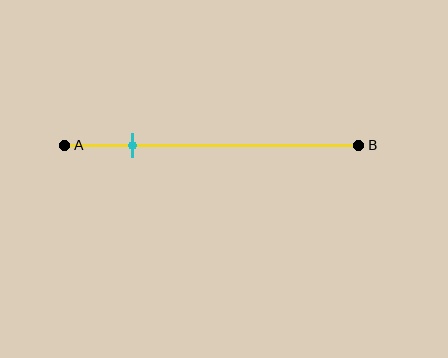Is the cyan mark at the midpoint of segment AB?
No, the mark is at about 25% from A, not at the 50% midpoint.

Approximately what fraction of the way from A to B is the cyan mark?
The cyan mark is approximately 25% of the way from A to B.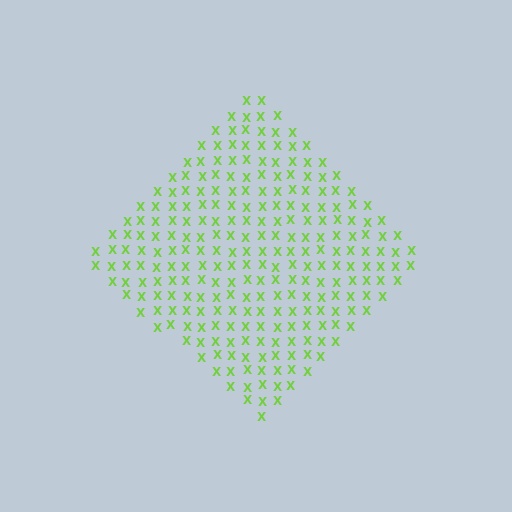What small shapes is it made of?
It is made of small letter X's.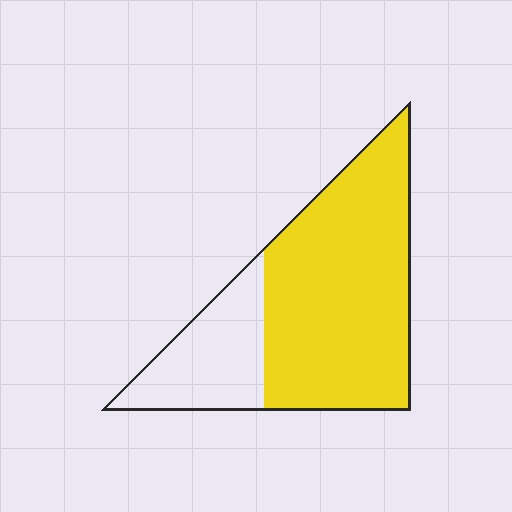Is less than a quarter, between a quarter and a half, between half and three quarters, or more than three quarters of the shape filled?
Between half and three quarters.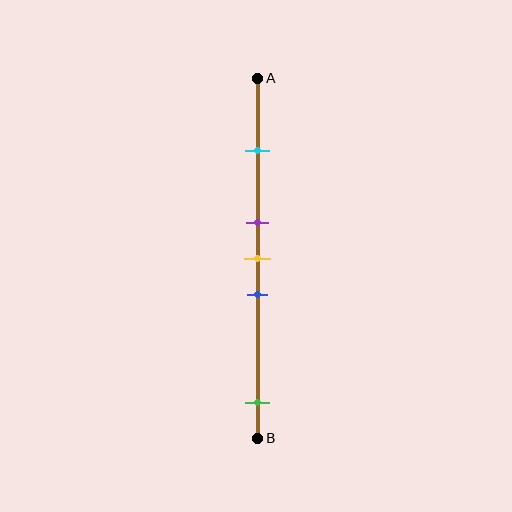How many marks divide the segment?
There are 5 marks dividing the segment.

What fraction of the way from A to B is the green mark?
The green mark is approximately 90% (0.9) of the way from A to B.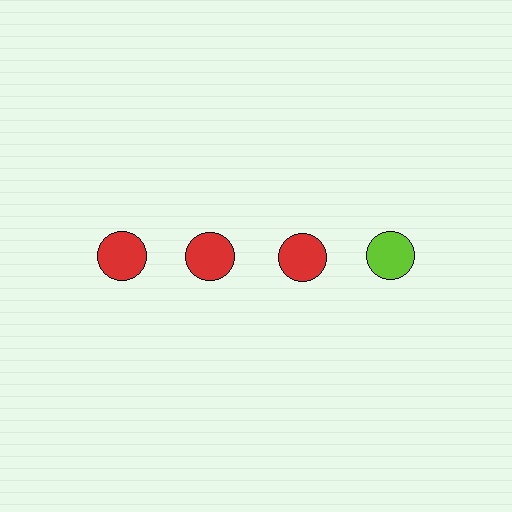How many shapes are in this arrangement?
There are 4 shapes arranged in a grid pattern.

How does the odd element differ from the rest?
It has a different color: lime instead of red.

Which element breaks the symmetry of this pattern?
The lime circle in the top row, second from right column breaks the symmetry. All other shapes are red circles.